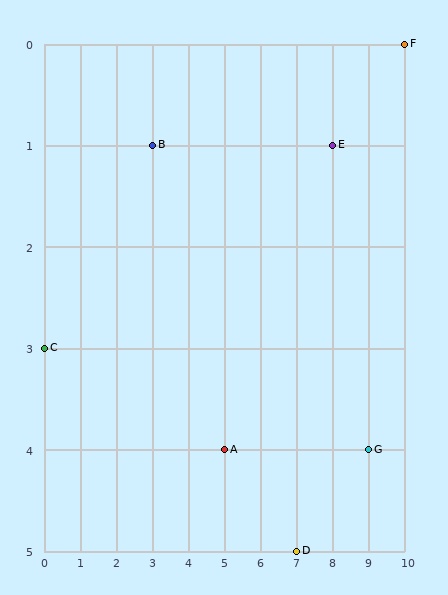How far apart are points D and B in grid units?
Points D and B are 4 columns and 4 rows apart (about 5.7 grid units diagonally).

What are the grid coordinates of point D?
Point D is at grid coordinates (7, 5).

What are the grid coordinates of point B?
Point B is at grid coordinates (3, 1).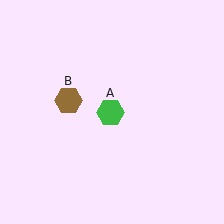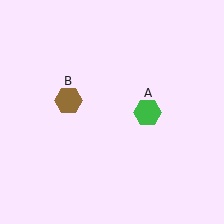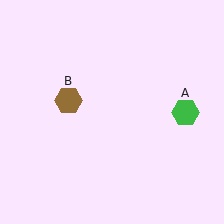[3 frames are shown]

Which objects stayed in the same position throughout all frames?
Brown hexagon (object B) remained stationary.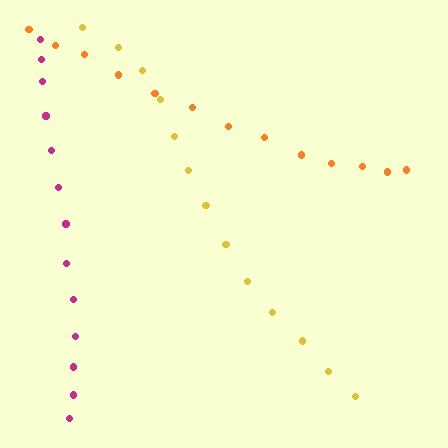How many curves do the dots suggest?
There are 3 distinct paths.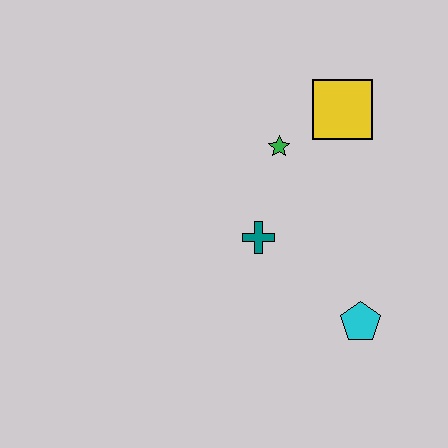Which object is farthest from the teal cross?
The yellow square is farthest from the teal cross.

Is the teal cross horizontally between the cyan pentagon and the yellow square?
No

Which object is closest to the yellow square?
The green star is closest to the yellow square.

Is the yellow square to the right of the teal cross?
Yes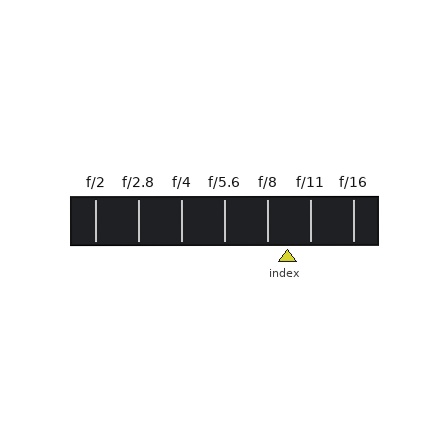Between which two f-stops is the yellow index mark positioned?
The index mark is between f/8 and f/11.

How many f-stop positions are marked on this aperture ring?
There are 7 f-stop positions marked.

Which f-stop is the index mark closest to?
The index mark is closest to f/8.